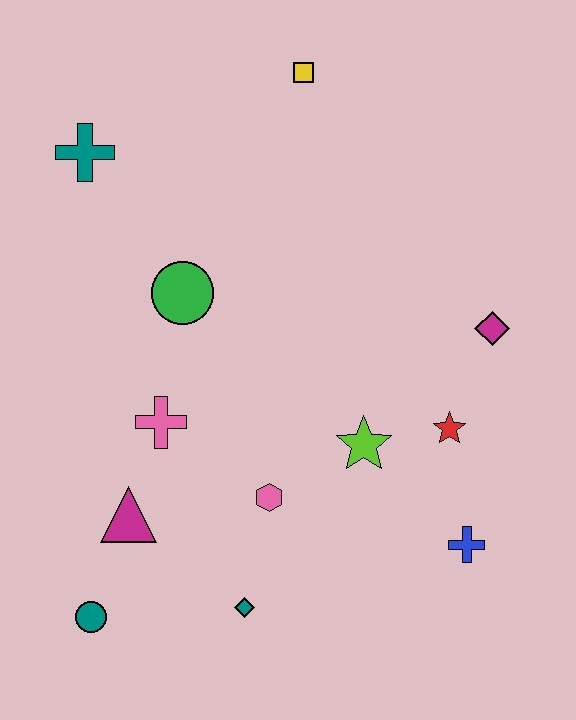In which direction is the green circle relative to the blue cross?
The green circle is to the left of the blue cross.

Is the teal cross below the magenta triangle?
No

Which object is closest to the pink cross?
The magenta triangle is closest to the pink cross.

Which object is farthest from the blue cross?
The teal cross is farthest from the blue cross.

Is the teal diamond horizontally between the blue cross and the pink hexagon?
No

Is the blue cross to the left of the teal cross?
No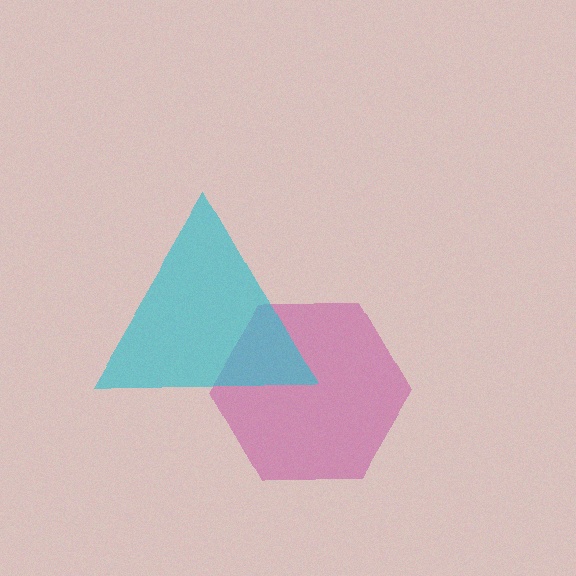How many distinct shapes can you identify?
There are 2 distinct shapes: a magenta hexagon, a cyan triangle.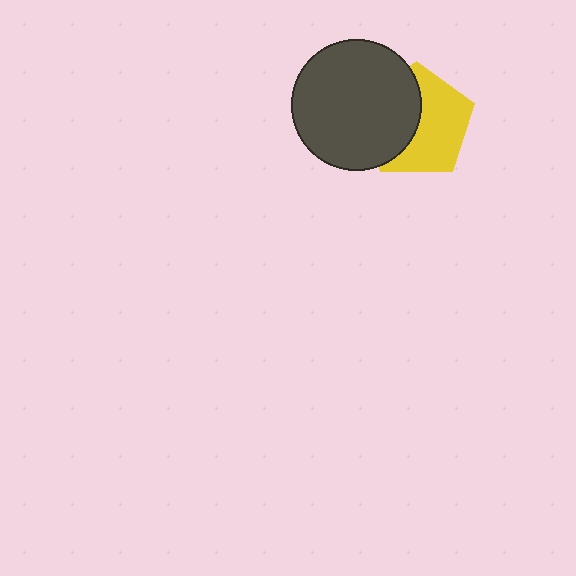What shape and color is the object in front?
The object in front is a dark gray circle.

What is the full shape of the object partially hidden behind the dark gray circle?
The partially hidden object is a yellow pentagon.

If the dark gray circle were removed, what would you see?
You would see the complete yellow pentagon.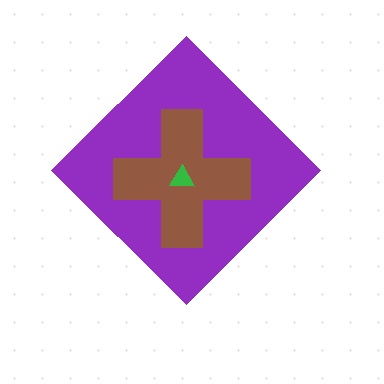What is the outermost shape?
The purple diamond.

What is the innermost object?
The green triangle.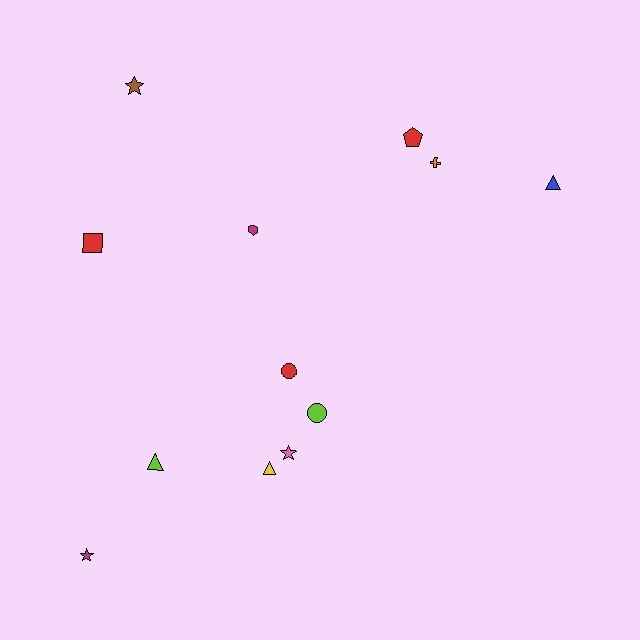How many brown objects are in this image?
There is 1 brown object.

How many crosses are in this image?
There is 1 cross.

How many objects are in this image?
There are 12 objects.